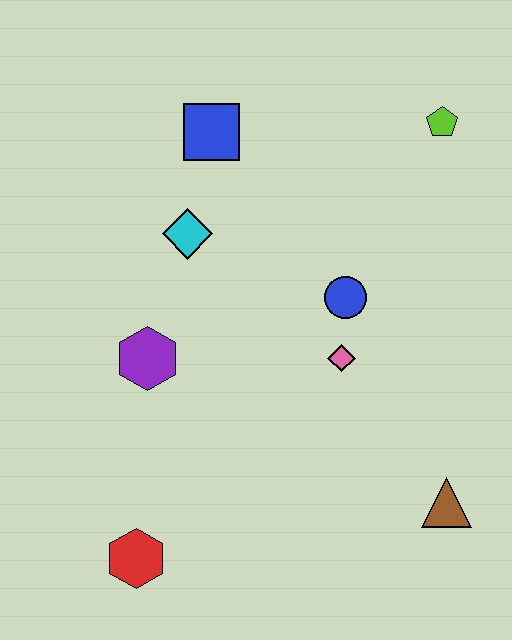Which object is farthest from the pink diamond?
The red hexagon is farthest from the pink diamond.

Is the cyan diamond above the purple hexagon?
Yes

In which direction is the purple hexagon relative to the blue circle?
The purple hexagon is to the left of the blue circle.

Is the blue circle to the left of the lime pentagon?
Yes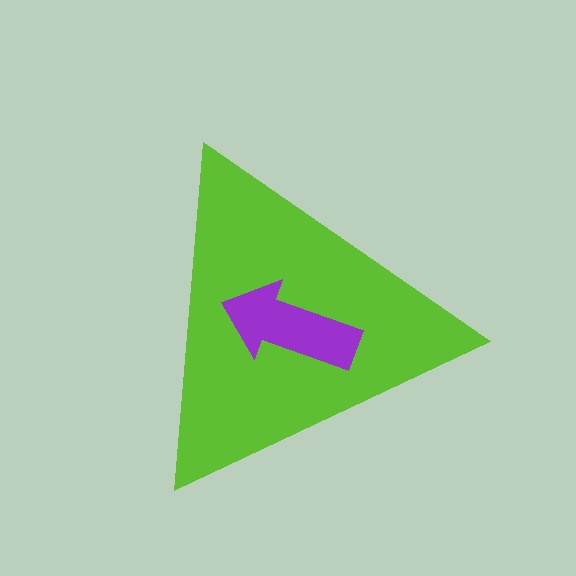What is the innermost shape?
The purple arrow.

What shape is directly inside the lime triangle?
The purple arrow.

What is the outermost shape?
The lime triangle.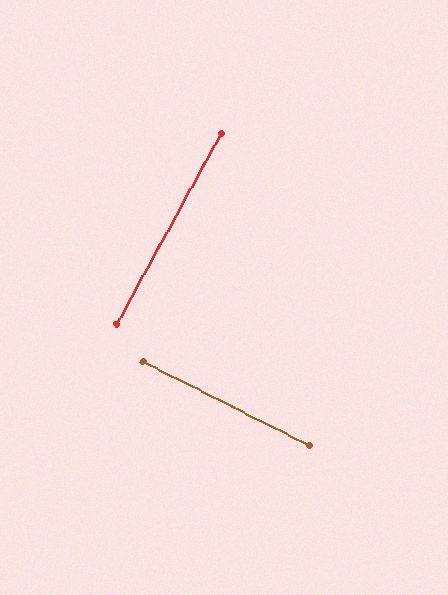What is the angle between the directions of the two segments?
Approximately 88 degrees.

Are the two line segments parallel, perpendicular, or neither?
Perpendicular — they meet at approximately 88°.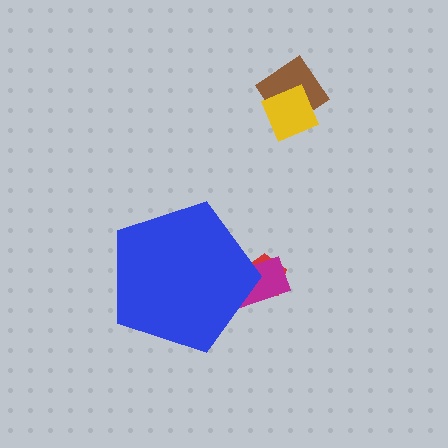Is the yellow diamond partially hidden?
No, the yellow diamond is fully visible.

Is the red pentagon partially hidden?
Yes, the red pentagon is partially hidden behind the blue pentagon.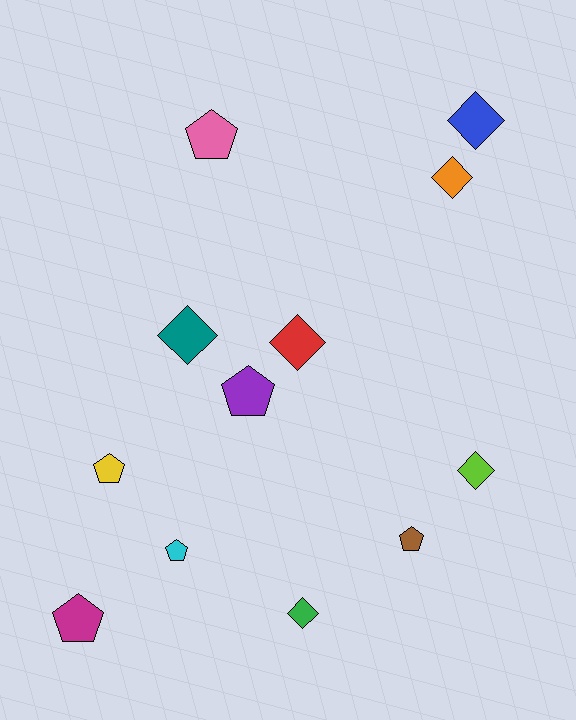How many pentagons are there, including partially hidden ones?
There are 6 pentagons.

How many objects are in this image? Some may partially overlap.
There are 12 objects.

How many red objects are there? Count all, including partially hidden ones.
There is 1 red object.